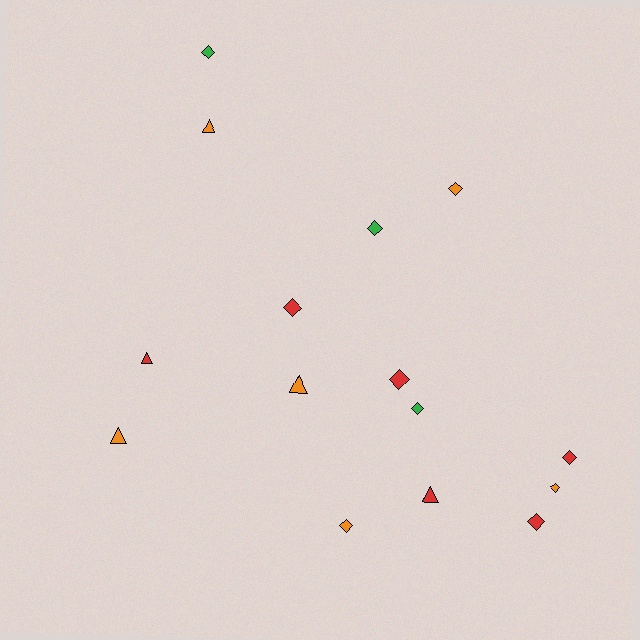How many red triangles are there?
There are 2 red triangles.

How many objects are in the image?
There are 15 objects.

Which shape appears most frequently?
Diamond, with 10 objects.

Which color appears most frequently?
Orange, with 6 objects.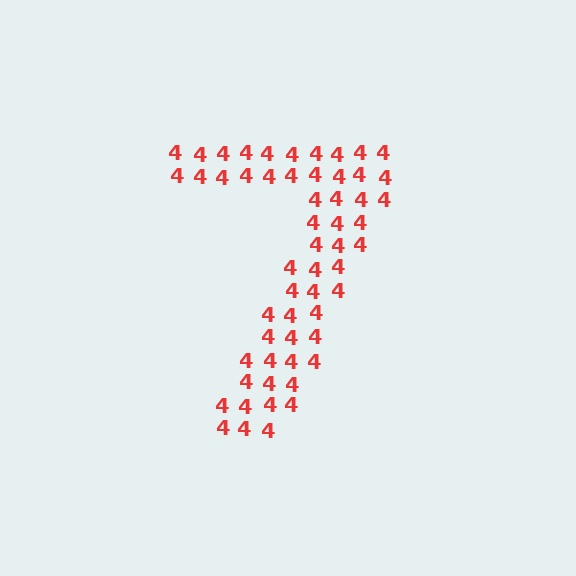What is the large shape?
The large shape is the digit 7.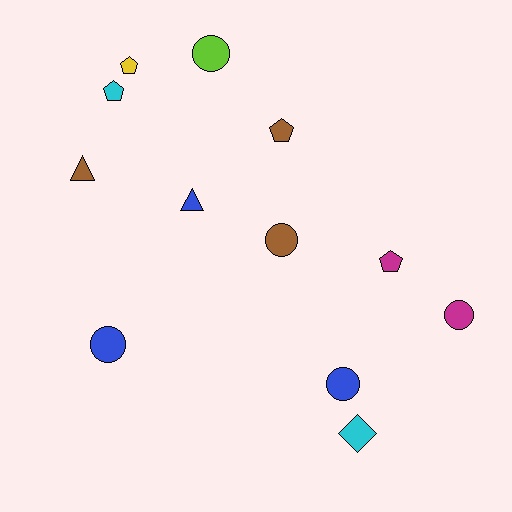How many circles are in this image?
There are 5 circles.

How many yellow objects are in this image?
There is 1 yellow object.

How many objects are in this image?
There are 12 objects.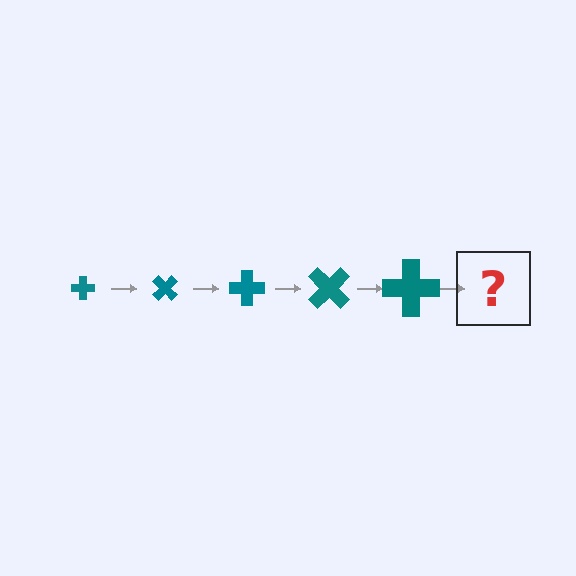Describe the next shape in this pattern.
It should be a cross, larger than the previous one and rotated 225 degrees from the start.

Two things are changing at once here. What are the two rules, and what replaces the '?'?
The two rules are that the cross grows larger each step and it rotates 45 degrees each step. The '?' should be a cross, larger than the previous one and rotated 225 degrees from the start.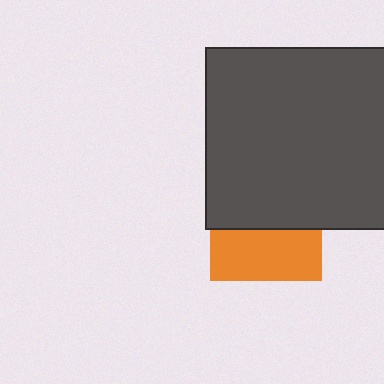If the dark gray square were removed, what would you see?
You would see the complete orange square.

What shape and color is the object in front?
The object in front is a dark gray square.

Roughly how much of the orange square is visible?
About half of it is visible (roughly 46%).